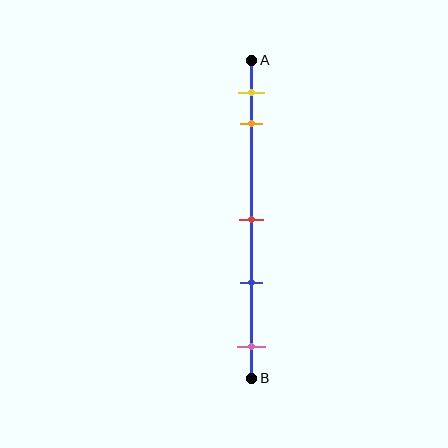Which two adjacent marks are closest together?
The yellow and orange marks are the closest adjacent pair.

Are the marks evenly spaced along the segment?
No, the marks are not evenly spaced.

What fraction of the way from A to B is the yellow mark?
The yellow mark is approximately 10% (0.1) of the way from A to B.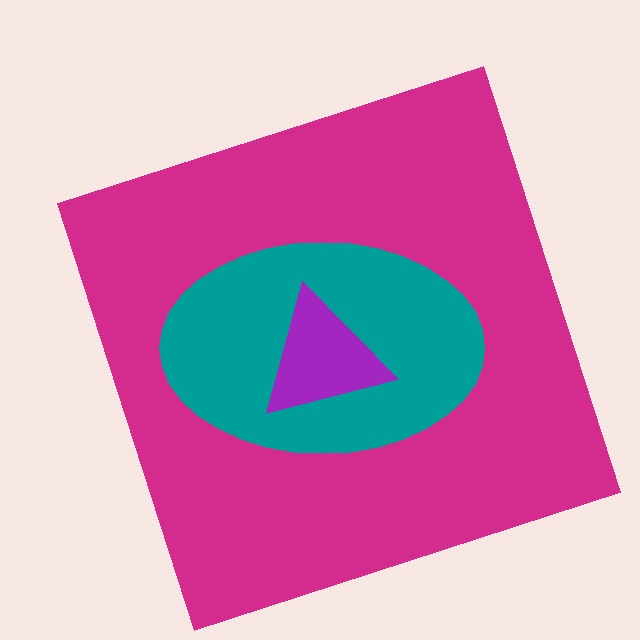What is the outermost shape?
The magenta square.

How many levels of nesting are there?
3.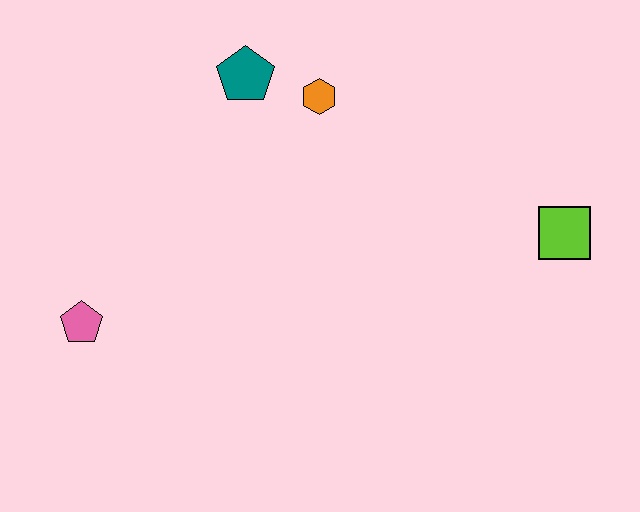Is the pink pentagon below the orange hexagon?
Yes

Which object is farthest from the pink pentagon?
The lime square is farthest from the pink pentagon.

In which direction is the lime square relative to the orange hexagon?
The lime square is to the right of the orange hexagon.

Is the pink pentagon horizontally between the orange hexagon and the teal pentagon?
No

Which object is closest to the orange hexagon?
The teal pentagon is closest to the orange hexagon.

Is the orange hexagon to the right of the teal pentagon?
Yes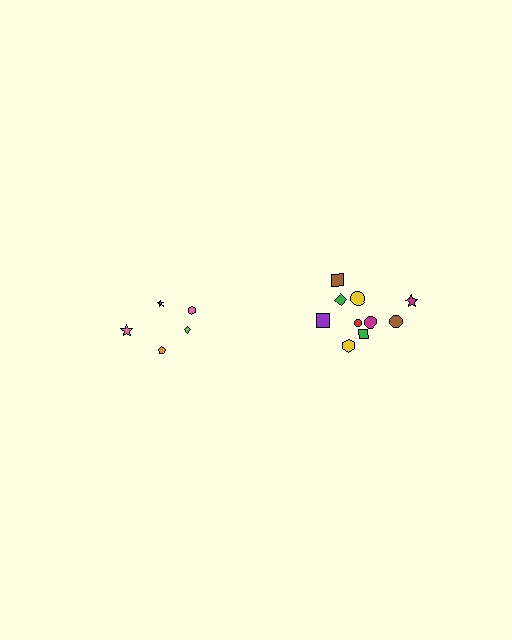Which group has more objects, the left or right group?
The right group.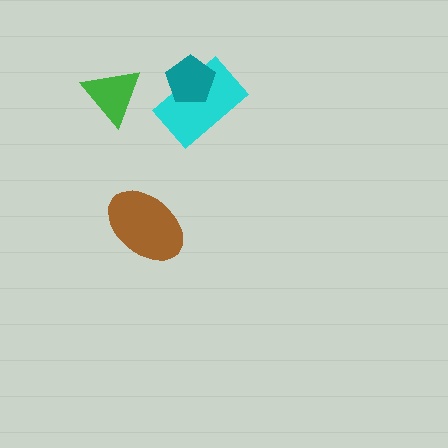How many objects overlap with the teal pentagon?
1 object overlaps with the teal pentagon.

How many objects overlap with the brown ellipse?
0 objects overlap with the brown ellipse.